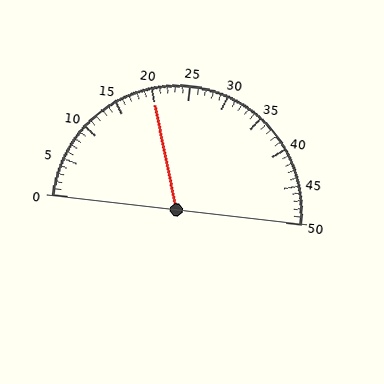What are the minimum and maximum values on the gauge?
The gauge ranges from 0 to 50.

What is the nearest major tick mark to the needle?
The nearest major tick mark is 20.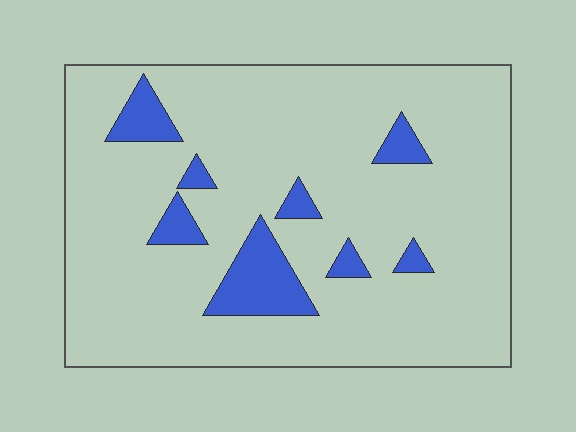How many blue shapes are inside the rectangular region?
8.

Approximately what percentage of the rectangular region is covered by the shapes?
Approximately 10%.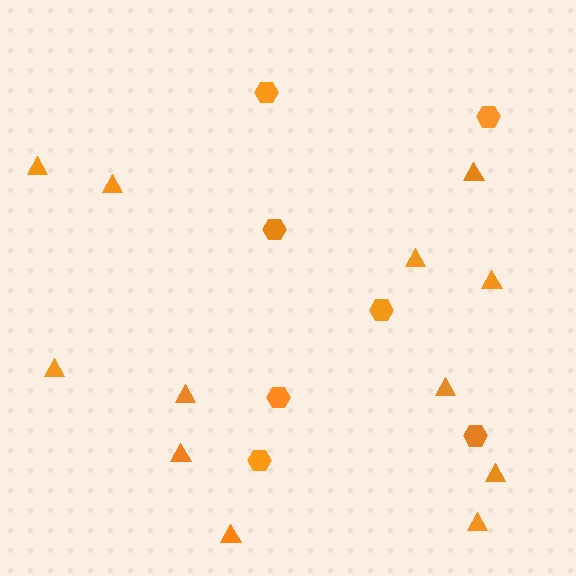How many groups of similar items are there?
There are 2 groups: one group of hexagons (7) and one group of triangles (12).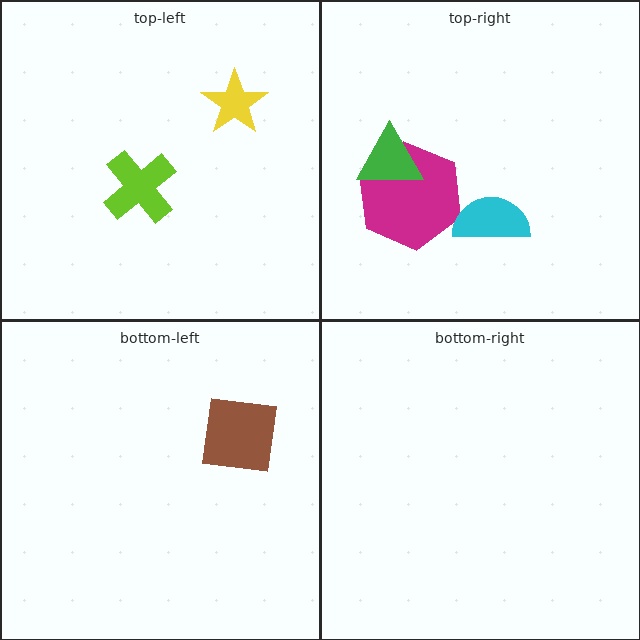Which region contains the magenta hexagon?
The top-right region.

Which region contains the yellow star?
The top-left region.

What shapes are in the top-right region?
The magenta hexagon, the cyan semicircle, the green triangle.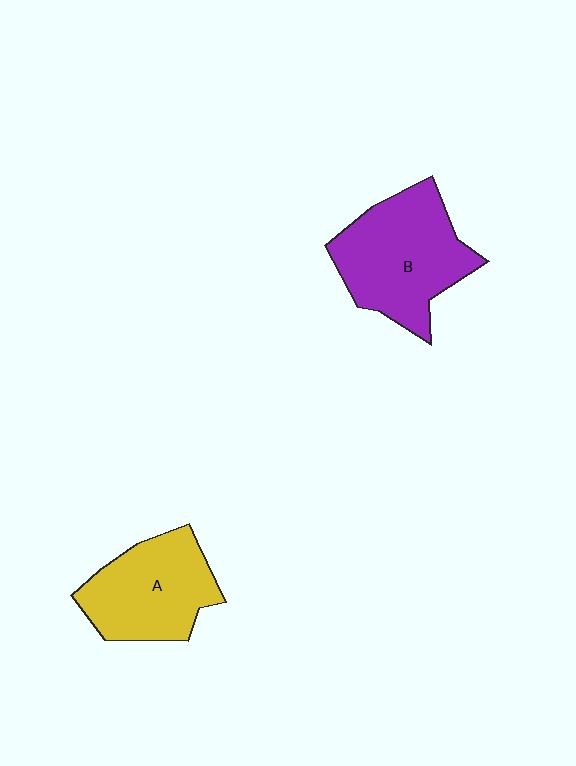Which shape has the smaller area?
Shape A (yellow).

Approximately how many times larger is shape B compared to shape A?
Approximately 1.2 times.